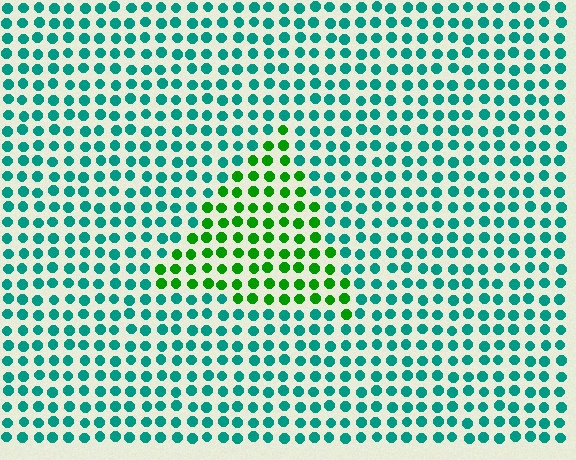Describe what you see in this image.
The image is filled with small teal elements in a uniform arrangement. A triangle-shaped region is visible where the elements are tinted to a slightly different hue, forming a subtle color boundary.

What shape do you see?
I see a triangle.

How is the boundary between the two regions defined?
The boundary is defined purely by a slight shift in hue (about 52 degrees). Spacing, size, and orientation are identical on both sides.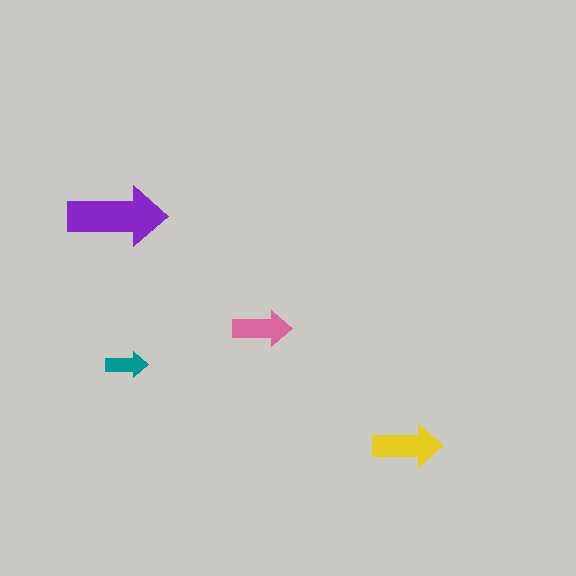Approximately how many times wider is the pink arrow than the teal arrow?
About 1.5 times wider.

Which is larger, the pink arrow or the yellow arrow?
The yellow one.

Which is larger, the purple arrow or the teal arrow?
The purple one.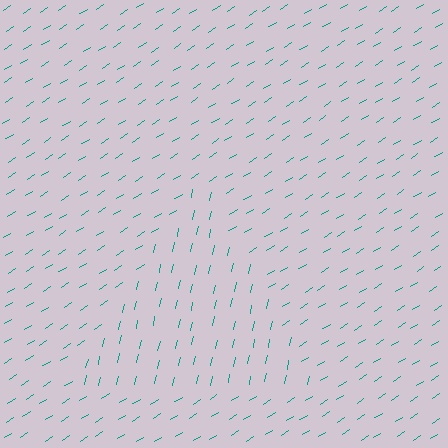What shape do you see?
I see a triangle.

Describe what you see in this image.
The image is filled with small teal line segments. A triangle region in the image has lines oriented differently from the surrounding lines, creating a visible texture boundary.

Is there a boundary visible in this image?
Yes, there is a texture boundary formed by a change in line orientation.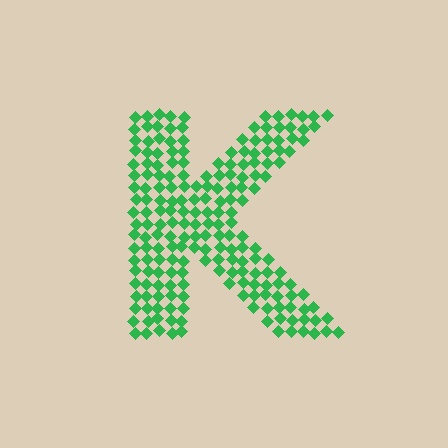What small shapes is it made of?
It is made of small diamonds.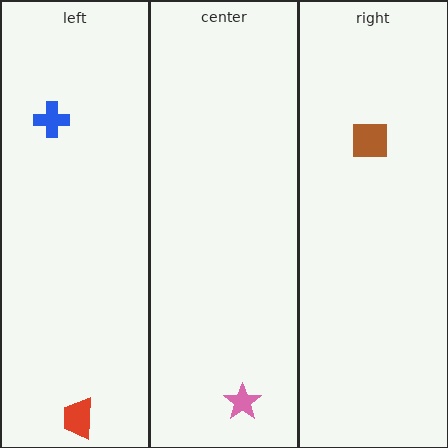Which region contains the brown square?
The right region.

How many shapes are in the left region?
2.